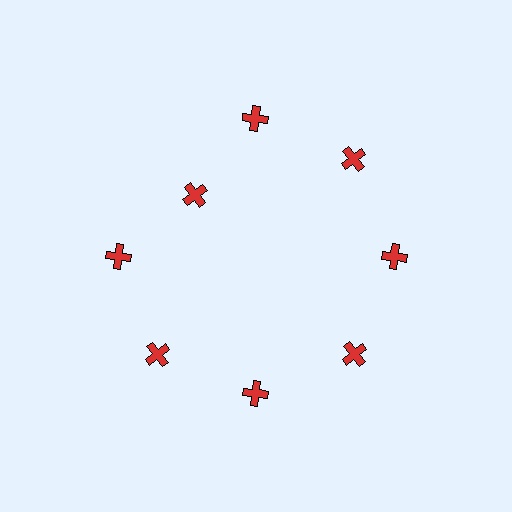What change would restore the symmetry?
The symmetry would be restored by moving it outward, back onto the ring so that all 8 crosses sit at equal angles and equal distance from the center.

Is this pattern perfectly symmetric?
No. The 8 red crosses are arranged in a ring, but one element near the 10 o'clock position is pulled inward toward the center, breaking the 8-fold rotational symmetry.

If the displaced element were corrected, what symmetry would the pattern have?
It would have 8-fold rotational symmetry — the pattern would map onto itself every 45 degrees.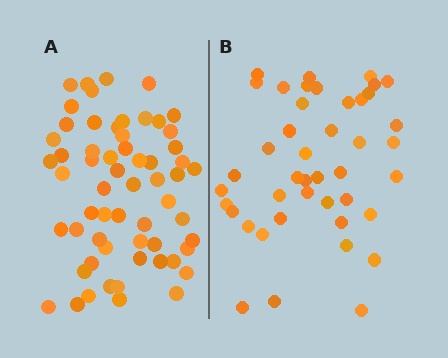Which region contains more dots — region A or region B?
Region A (the left region) has more dots.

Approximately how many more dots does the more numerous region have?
Region A has approximately 15 more dots than region B.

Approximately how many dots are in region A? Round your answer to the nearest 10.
About 60 dots.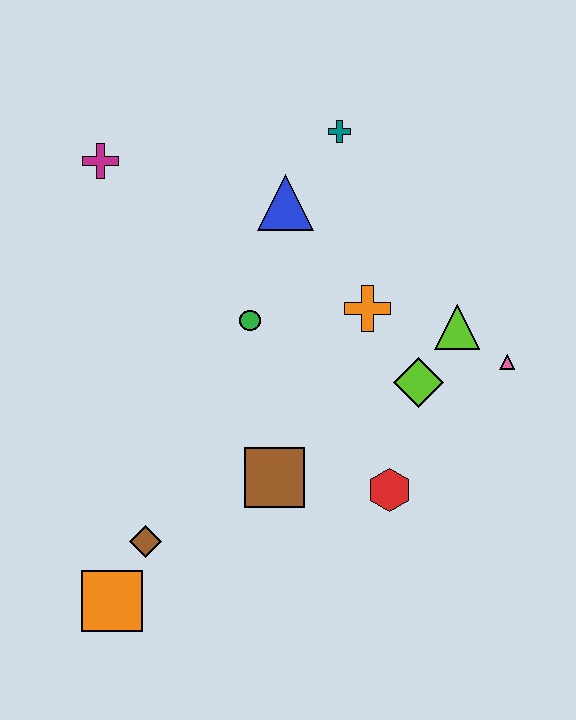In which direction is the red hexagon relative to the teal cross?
The red hexagon is below the teal cross.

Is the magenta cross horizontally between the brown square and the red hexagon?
No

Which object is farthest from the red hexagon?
The magenta cross is farthest from the red hexagon.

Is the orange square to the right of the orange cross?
No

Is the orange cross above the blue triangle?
No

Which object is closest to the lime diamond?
The lime triangle is closest to the lime diamond.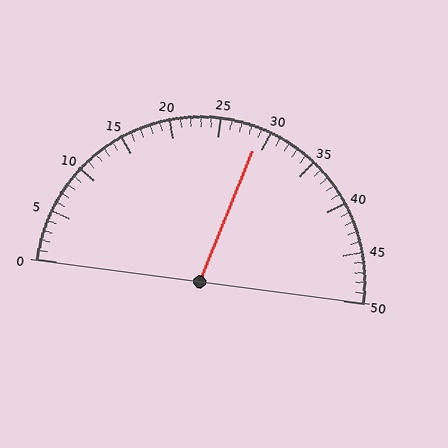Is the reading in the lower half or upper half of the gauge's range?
The reading is in the upper half of the range (0 to 50).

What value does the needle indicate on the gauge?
The needle indicates approximately 29.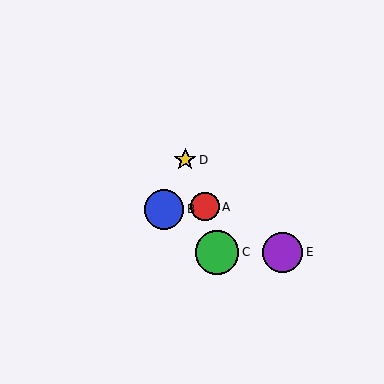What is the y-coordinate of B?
Object B is at y≈209.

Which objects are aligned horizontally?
Objects C, E are aligned horizontally.